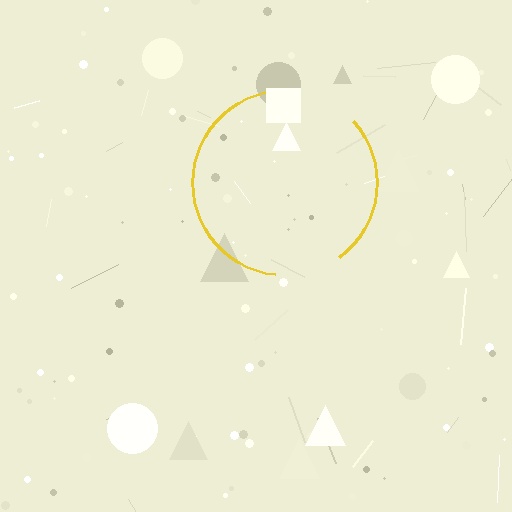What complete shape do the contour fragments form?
The contour fragments form a circle.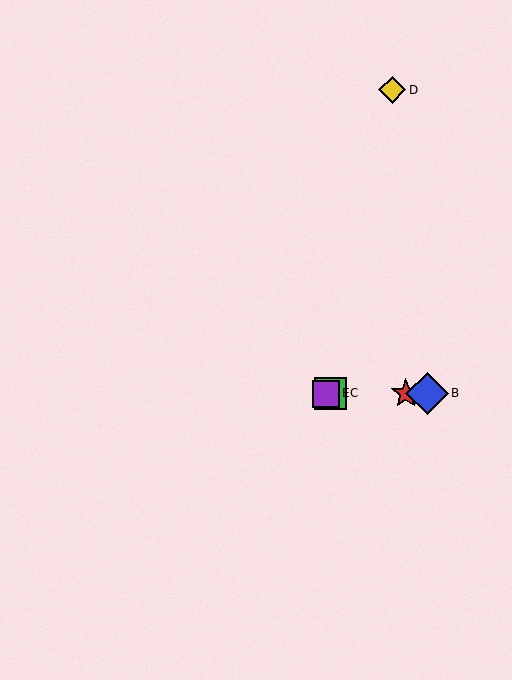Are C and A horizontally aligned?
Yes, both are at y≈394.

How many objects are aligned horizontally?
4 objects (A, B, C, E) are aligned horizontally.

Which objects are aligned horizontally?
Objects A, B, C, E are aligned horizontally.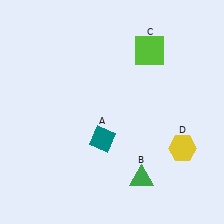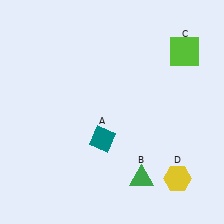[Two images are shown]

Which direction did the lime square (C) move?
The lime square (C) moved right.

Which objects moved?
The objects that moved are: the lime square (C), the yellow hexagon (D).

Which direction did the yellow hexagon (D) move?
The yellow hexagon (D) moved down.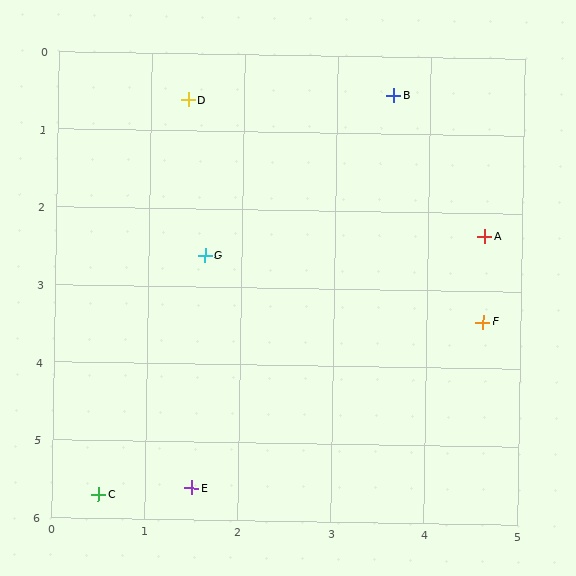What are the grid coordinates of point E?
Point E is at approximately (1.5, 5.6).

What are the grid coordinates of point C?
Point C is at approximately (0.5, 5.7).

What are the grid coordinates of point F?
Point F is at approximately (4.6, 3.4).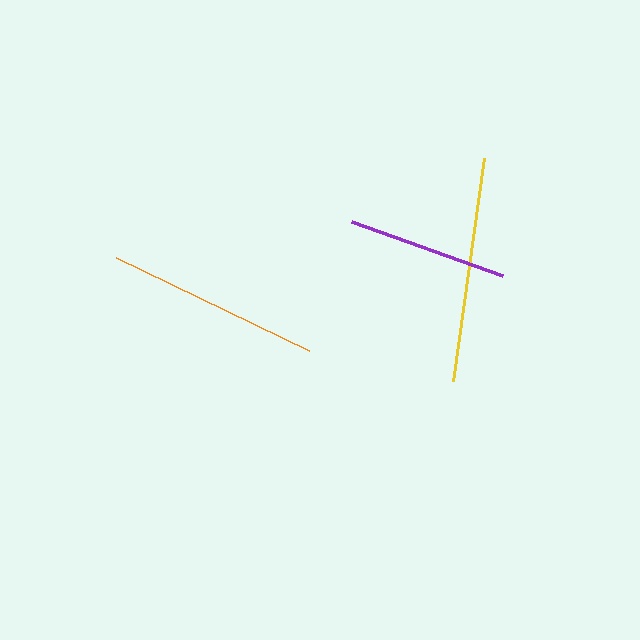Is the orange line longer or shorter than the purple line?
The orange line is longer than the purple line.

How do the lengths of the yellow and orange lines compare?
The yellow and orange lines are approximately the same length.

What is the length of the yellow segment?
The yellow segment is approximately 225 pixels long.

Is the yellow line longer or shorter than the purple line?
The yellow line is longer than the purple line.